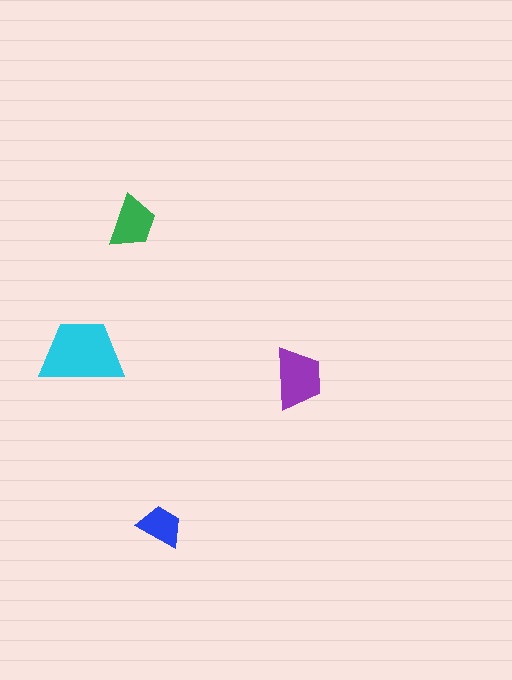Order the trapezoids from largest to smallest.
the cyan one, the purple one, the green one, the blue one.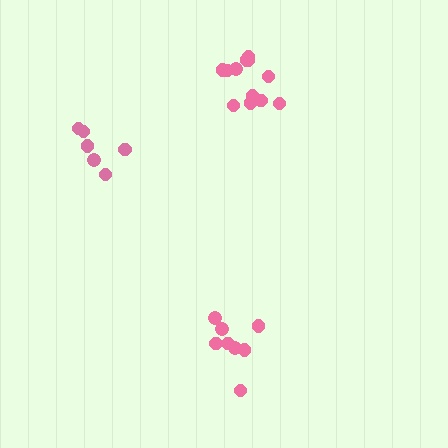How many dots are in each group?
Group 1: 8 dots, Group 2: 12 dots, Group 3: 6 dots (26 total).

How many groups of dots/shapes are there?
There are 3 groups.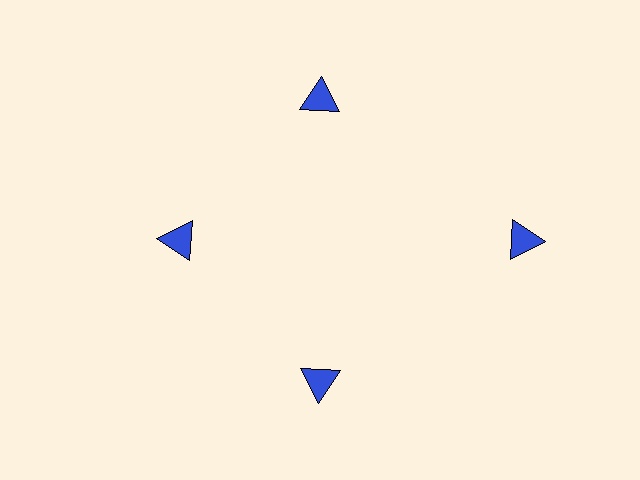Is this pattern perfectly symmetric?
No. The 4 blue triangles are arranged in a ring, but one element near the 3 o'clock position is pushed outward from the center, breaking the 4-fold rotational symmetry.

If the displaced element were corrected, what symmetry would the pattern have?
It would have 4-fold rotational symmetry — the pattern would map onto itself every 90 degrees.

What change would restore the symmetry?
The symmetry would be restored by moving it inward, back onto the ring so that all 4 triangles sit at equal angles and equal distance from the center.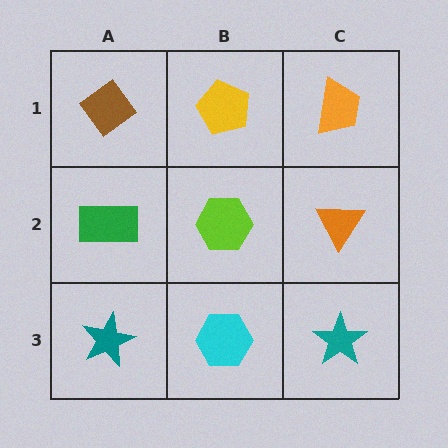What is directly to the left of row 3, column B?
A teal star.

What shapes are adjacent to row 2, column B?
A yellow pentagon (row 1, column B), a cyan hexagon (row 3, column B), a green rectangle (row 2, column A), an orange triangle (row 2, column C).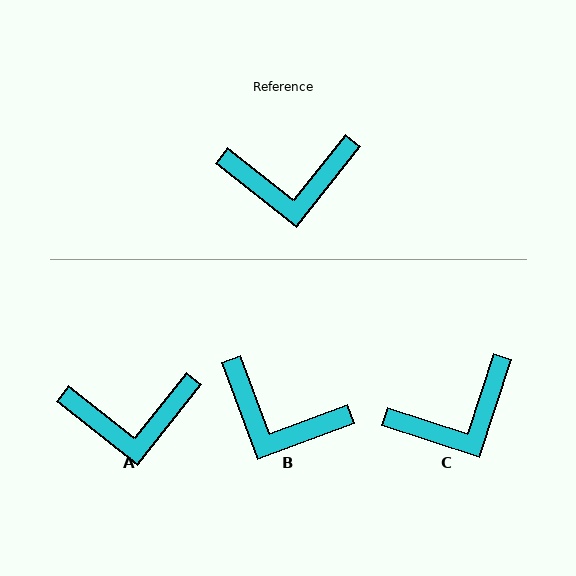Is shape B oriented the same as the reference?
No, it is off by about 31 degrees.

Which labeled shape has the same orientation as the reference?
A.